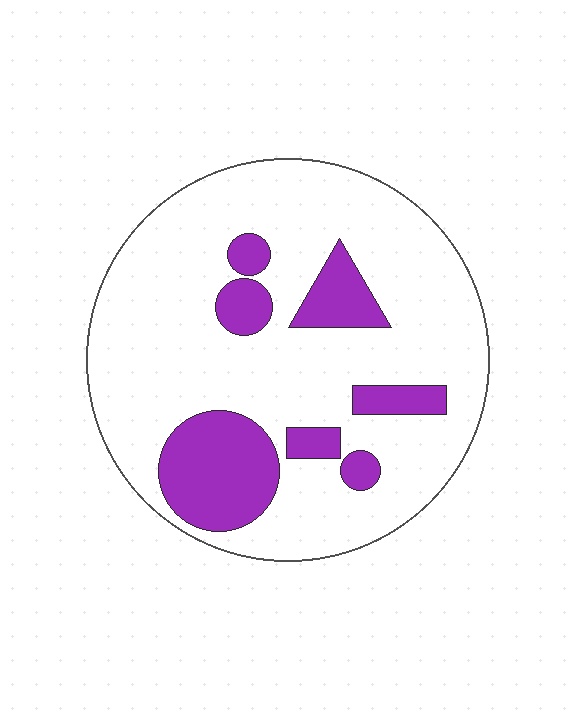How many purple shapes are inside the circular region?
7.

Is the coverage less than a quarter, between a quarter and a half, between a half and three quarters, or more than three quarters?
Less than a quarter.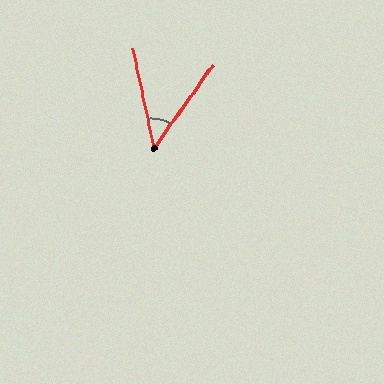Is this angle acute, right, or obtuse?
It is acute.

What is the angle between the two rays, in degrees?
Approximately 47 degrees.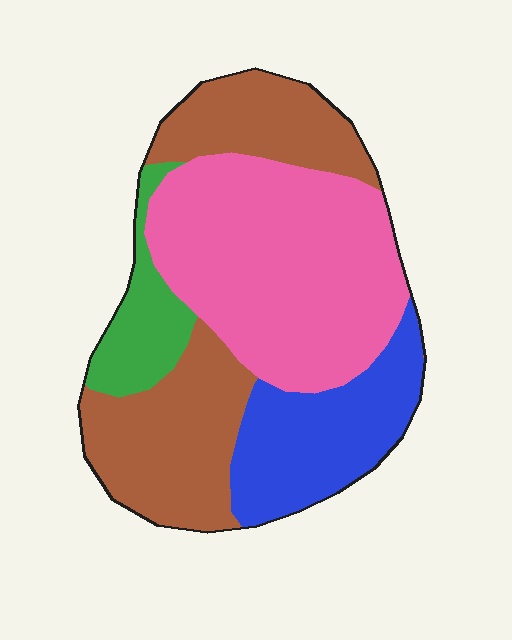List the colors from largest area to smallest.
From largest to smallest: pink, brown, blue, green.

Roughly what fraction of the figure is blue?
Blue takes up about one fifth (1/5) of the figure.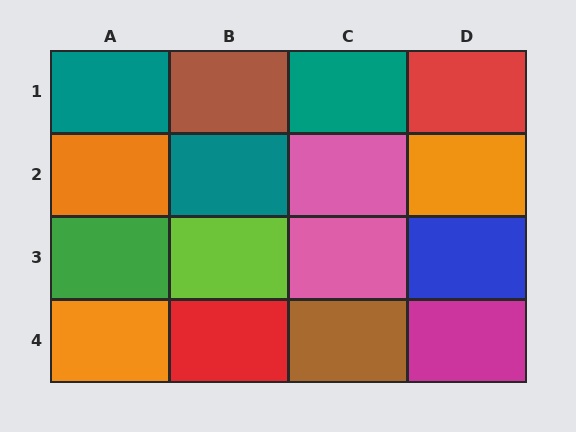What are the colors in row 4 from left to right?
Orange, red, brown, magenta.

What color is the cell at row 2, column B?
Teal.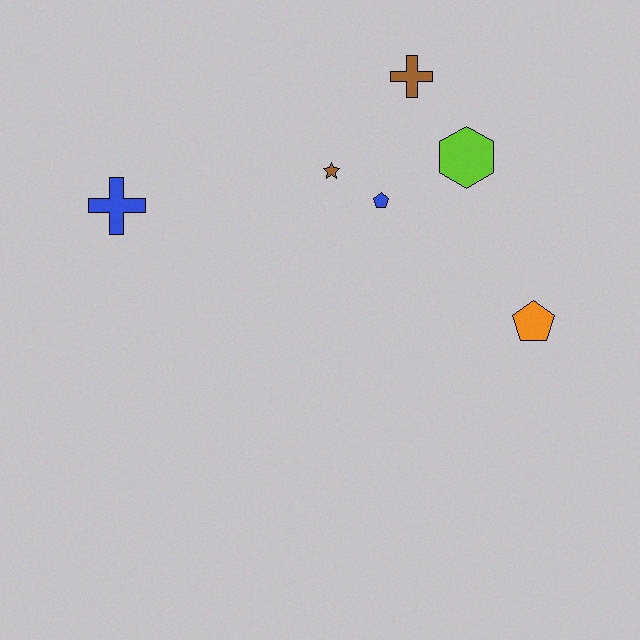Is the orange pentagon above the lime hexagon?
No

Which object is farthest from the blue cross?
The orange pentagon is farthest from the blue cross.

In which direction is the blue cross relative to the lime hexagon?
The blue cross is to the left of the lime hexagon.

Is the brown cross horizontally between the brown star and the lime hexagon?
Yes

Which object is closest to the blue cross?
The brown star is closest to the blue cross.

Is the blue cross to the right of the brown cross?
No